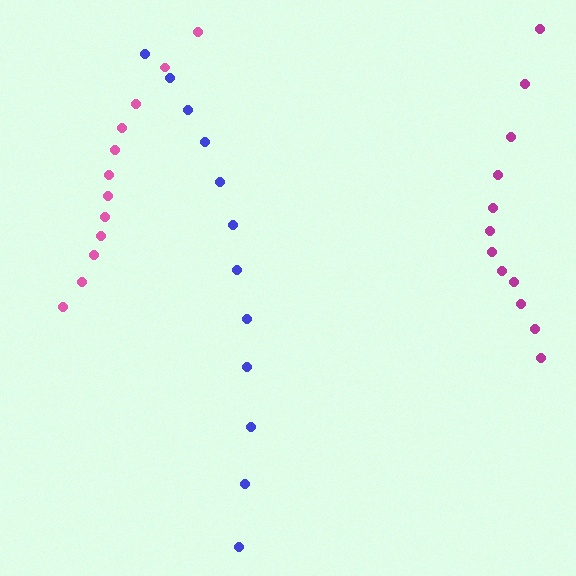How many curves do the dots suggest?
There are 3 distinct paths.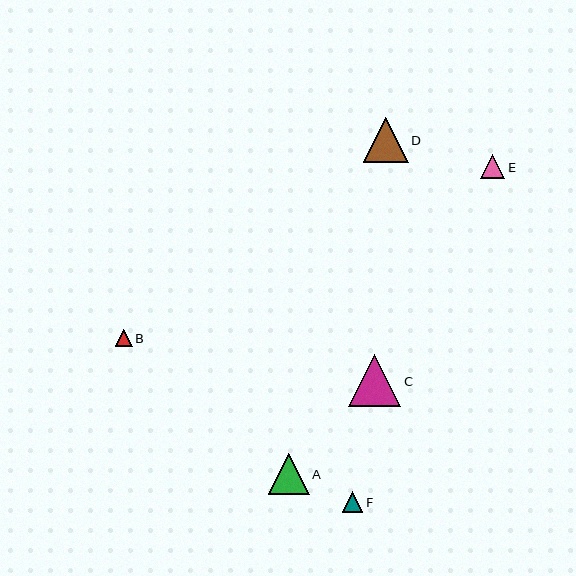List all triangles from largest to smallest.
From largest to smallest: C, D, A, E, F, B.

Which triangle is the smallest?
Triangle B is the smallest with a size of approximately 17 pixels.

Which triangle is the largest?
Triangle C is the largest with a size of approximately 53 pixels.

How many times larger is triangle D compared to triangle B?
Triangle D is approximately 2.6 times the size of triangle B.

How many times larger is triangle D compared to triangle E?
Triangle D is approximately 1.8 times the size of triangle E.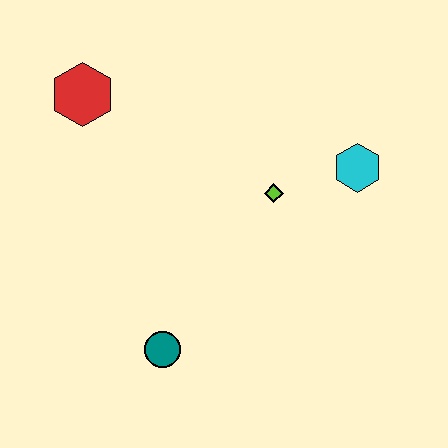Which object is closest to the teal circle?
The lime diamond is closest to the teal circle.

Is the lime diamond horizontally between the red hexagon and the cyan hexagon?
Yes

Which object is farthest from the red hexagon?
The cyan hexagon is farthest from the red hexagon.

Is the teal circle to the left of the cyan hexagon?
Yes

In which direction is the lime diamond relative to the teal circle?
The lime diamond is above the teal circle.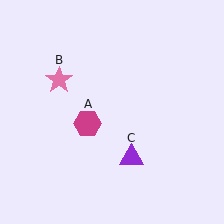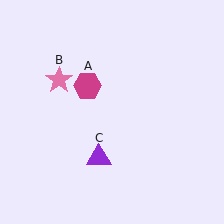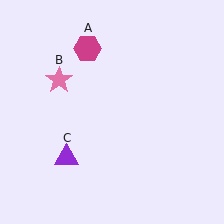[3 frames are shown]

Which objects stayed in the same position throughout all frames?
Pink star (object B) remained stationary.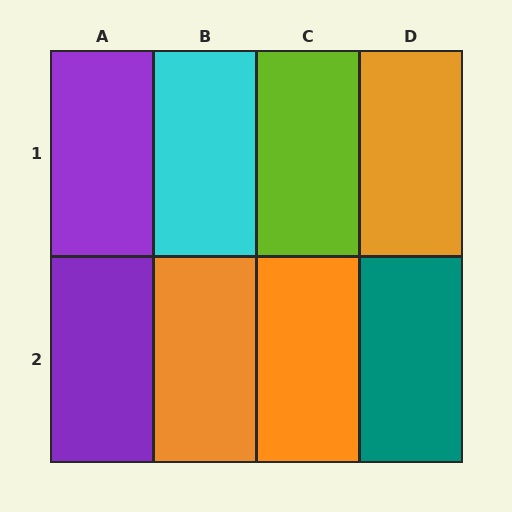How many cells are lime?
1 cell is lime.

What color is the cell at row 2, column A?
Purple.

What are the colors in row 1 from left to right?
Purple, cyan, lime, orange.